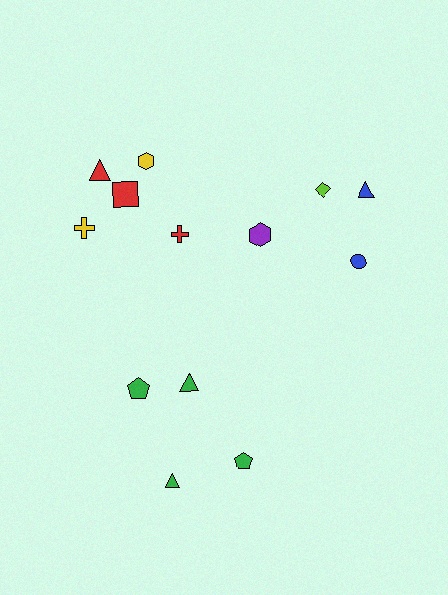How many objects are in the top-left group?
There are 6 objects.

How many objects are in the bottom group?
There are 4 objects.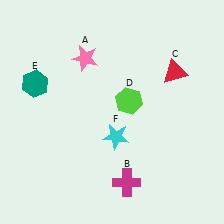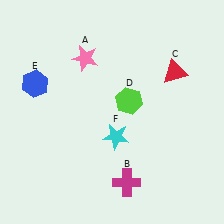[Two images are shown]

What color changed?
The hexagon (E) changed from teal in Image 1 to blue in Image 2.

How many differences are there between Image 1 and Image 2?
There is 1 difference between the two images.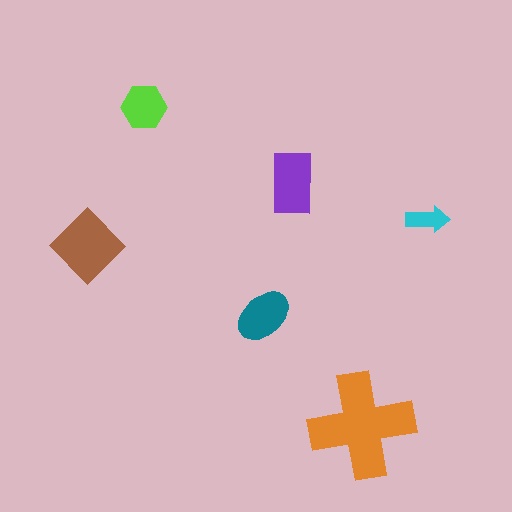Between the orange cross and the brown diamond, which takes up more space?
The orange cross.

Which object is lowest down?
The orange cross is bottommost.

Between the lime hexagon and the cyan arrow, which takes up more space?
The lime hexagon.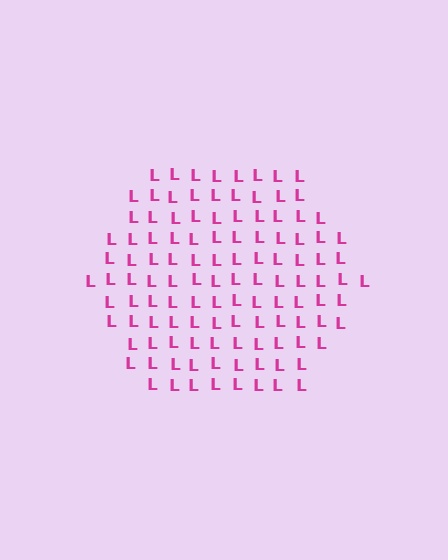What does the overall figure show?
The overall figure shows a hexagon.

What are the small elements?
The small elements are letter L's.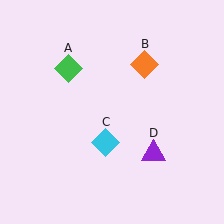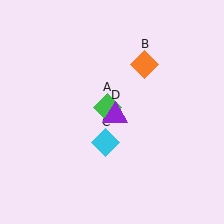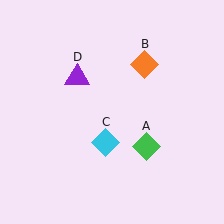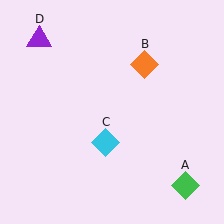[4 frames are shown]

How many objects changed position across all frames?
2 objects changed position: green diamond (object A), purple triangle (object D).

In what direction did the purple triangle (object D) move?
The purple triangle (object D) moved up and to the left.